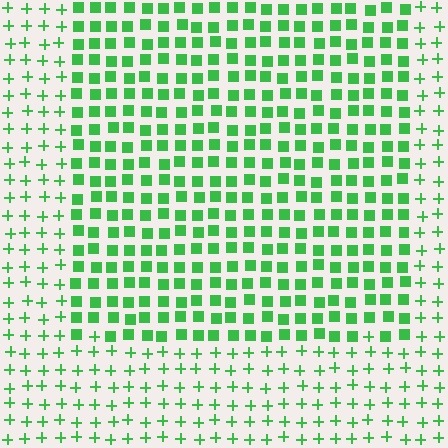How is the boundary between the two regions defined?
The boundary is defined by a change in element shape: squares inside vs. plus signs outside. All elements share the same color and spacing.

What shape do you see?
I see a rectangle.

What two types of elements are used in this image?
The image uses squares inside the rectangle region and plus signs outside it.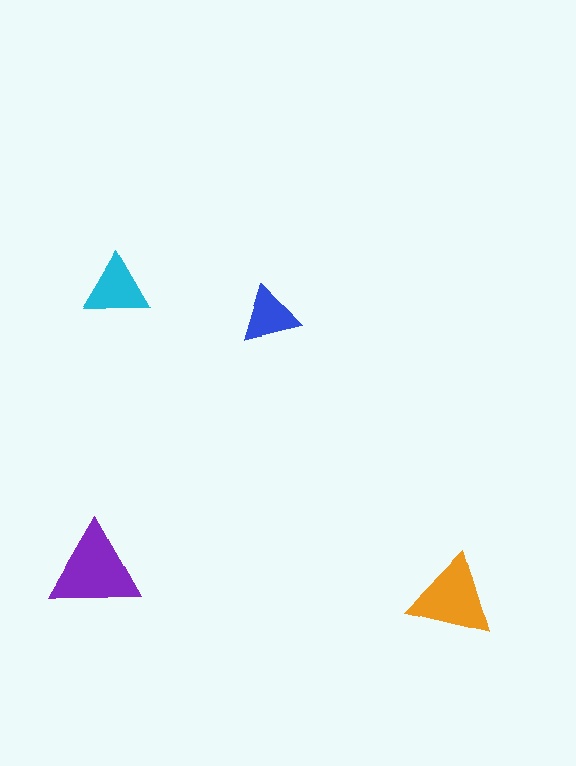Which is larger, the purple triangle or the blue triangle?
The purple one.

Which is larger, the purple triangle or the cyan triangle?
The purple one.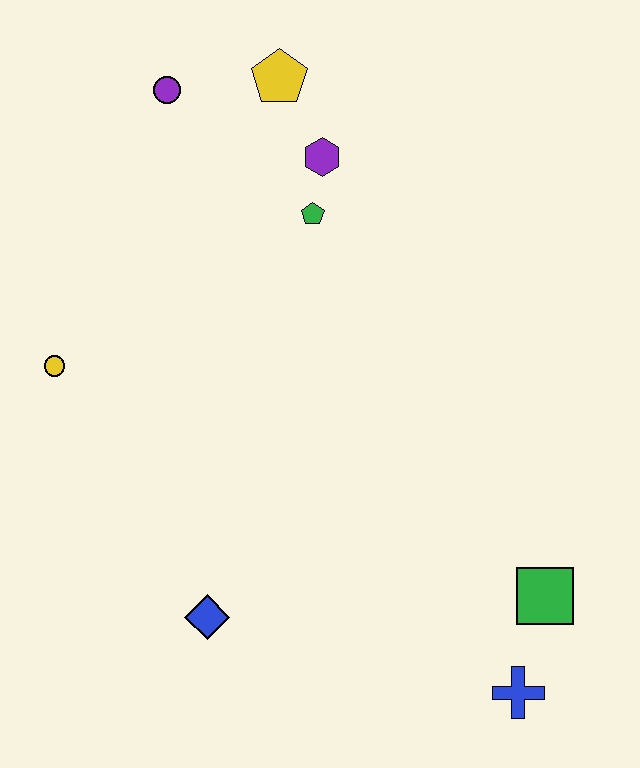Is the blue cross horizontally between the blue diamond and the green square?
Yes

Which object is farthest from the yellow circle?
The blue cross is farthest from the yellow circle.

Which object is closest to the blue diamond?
The yellow circle is closest to the blue diamond.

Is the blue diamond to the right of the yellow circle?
Yes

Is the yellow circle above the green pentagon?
No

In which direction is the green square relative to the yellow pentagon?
The green square is below the yellow pentagon.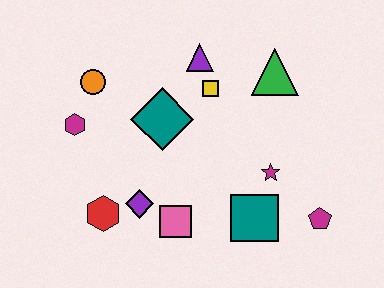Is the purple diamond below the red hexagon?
No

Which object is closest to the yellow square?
The purple triangle is closest to the yellow square.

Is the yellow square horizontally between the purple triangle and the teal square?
Yes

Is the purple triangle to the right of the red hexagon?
Yes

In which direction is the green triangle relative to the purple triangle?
The green triangle is to the right of the purple triangle.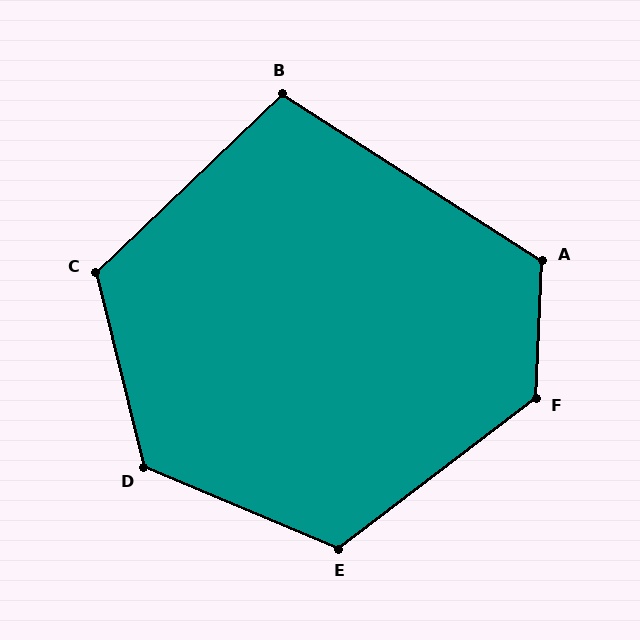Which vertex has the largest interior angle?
F, at approximately 130 degrees.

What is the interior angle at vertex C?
Approximately 120 degrees (obtuse).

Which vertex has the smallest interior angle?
B, at approximately 103 degrees.